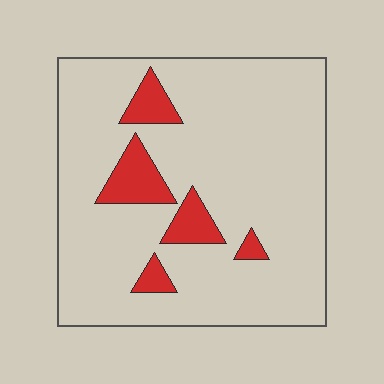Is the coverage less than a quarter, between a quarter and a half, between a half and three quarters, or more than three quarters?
Less than a quarter.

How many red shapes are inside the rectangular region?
5.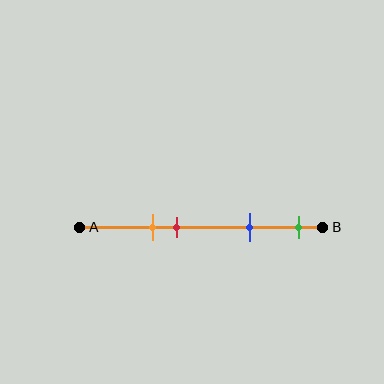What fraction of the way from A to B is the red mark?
The red mark is approximately 40% (0.4) of the way from A to B.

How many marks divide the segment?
There are 4 marks dividing the segment.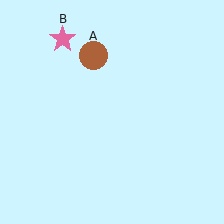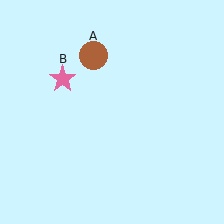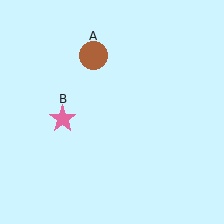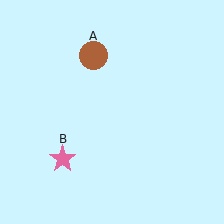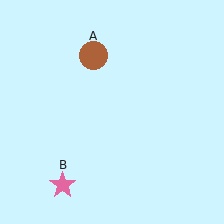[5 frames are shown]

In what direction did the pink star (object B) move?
The pink star (object B) moved down.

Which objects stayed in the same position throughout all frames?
Brown circle (object A) remained stationary.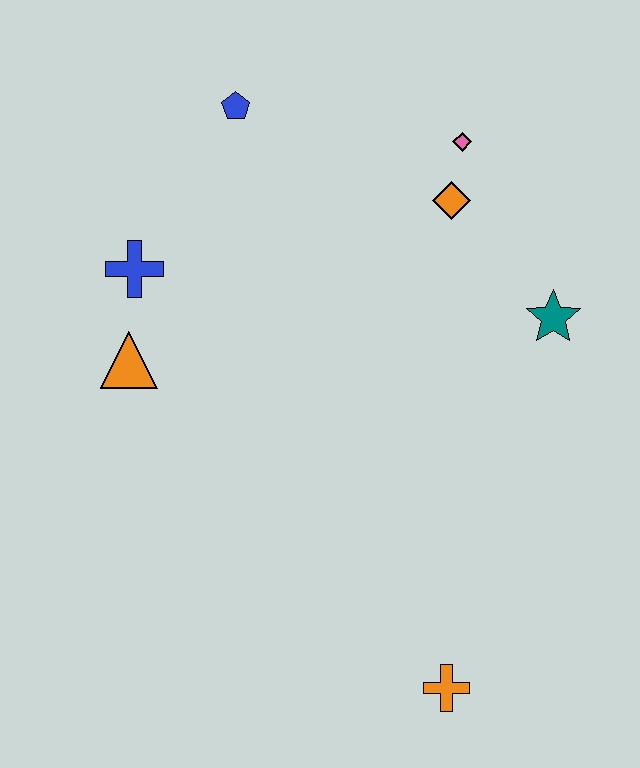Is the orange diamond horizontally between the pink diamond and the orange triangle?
Yes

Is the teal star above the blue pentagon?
No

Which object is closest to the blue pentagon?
The blue cross is closest to the blue pentagon.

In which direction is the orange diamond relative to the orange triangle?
The orange diamond is to the right of the orange triangle.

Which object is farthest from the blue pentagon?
The orange cross is farthest from the blue pentagon.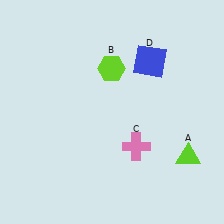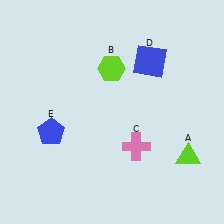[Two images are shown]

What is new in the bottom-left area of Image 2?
A blue pentagon (E) was added in the bottom-left area of Image 2.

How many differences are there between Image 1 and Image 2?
There is 1 difference between the two images.